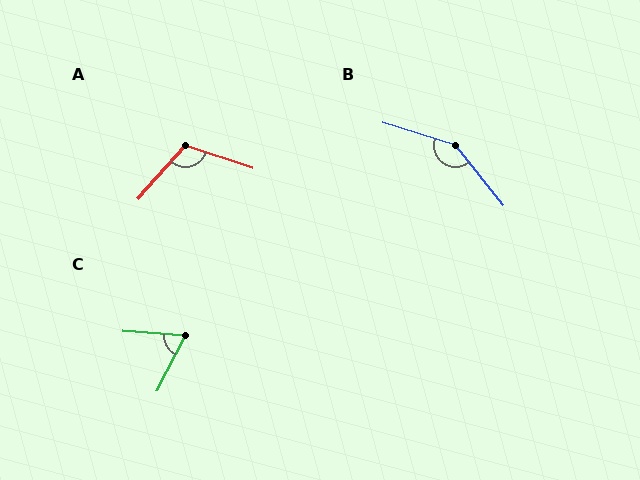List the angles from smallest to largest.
C (66°), A (113°), B (146°).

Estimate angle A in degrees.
Approximately 113 degrees.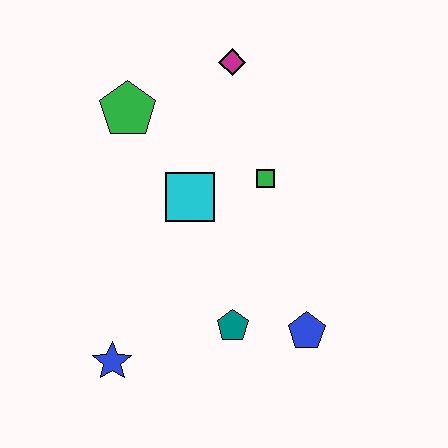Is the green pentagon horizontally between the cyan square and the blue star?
Yes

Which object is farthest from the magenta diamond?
The blue star is farthest from the magenta diamond.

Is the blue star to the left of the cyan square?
Yes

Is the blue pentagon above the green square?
No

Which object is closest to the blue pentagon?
The teal pentagon is closest to the blue pentagon.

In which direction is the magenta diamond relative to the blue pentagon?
The magenta diamond is above the blue pentagon.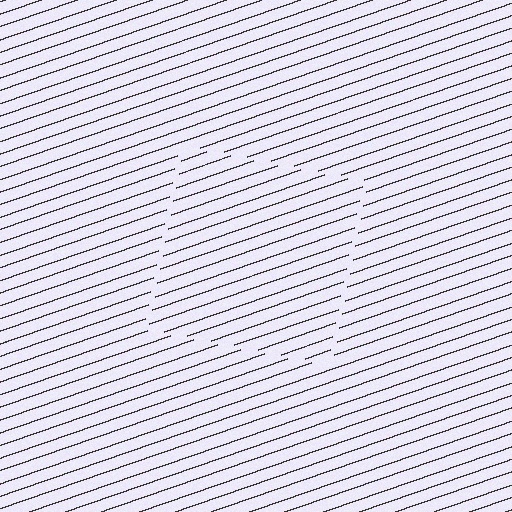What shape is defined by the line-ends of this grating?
An illusory square. The interior of the shape contains the same grating, shifted by half a period — the contour is defined by the phase discontinuity where line-ends from the inner and outer gratings abut.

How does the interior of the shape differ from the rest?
The interior of the shape contains the same grating, shifted by half a period — the contour is defined by the phase discontinuity where line-ends from the inner and outer gratings abut.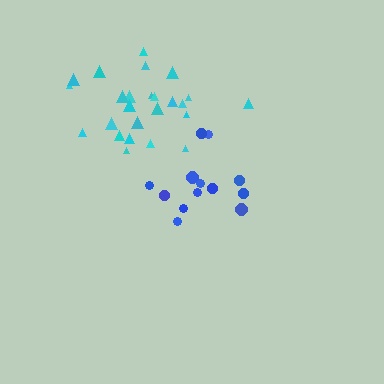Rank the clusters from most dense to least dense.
cyan, blue.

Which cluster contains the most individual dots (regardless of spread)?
Cyan (25).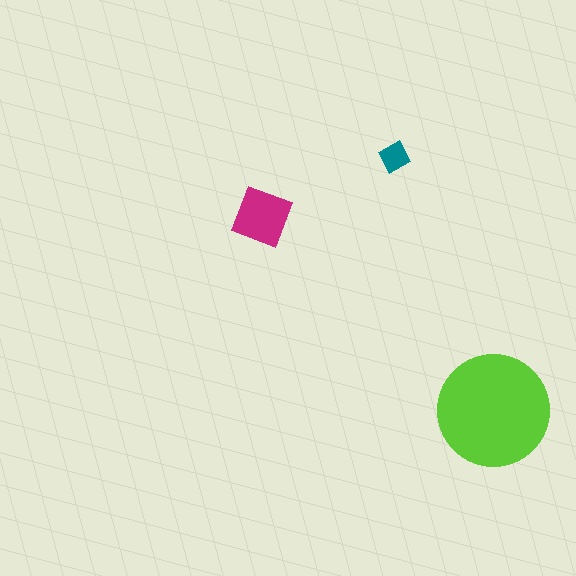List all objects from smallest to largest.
The teal diamond, the magenta square, the lime circle.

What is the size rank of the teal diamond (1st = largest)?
3rd.